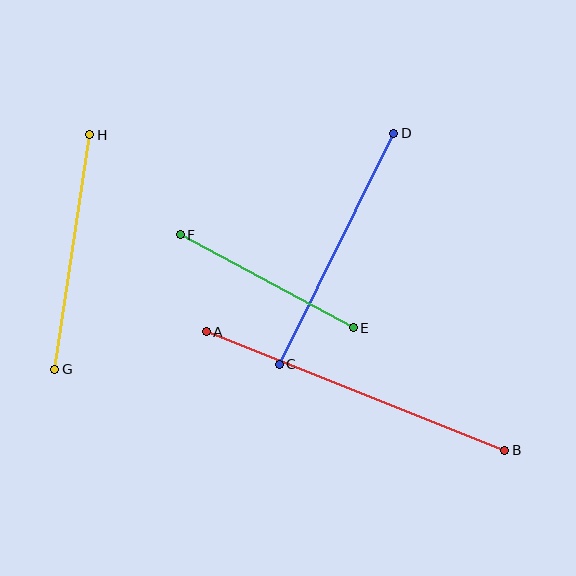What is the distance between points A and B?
The distance is approximately 321 pixels.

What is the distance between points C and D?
The distance is approximately 258 pixels.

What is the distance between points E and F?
The distance is approximately 196 pixels.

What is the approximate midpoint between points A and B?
The midpoint is at approximately (355, 391) pixels.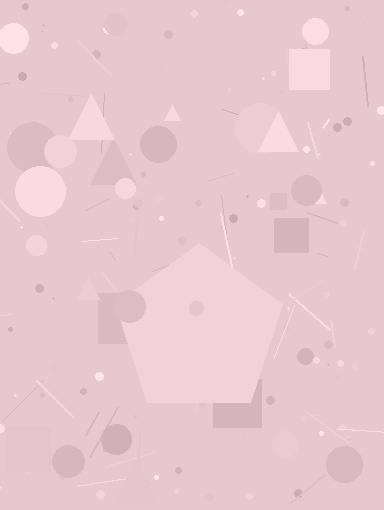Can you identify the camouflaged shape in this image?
The camouflaged shape is a pentagon.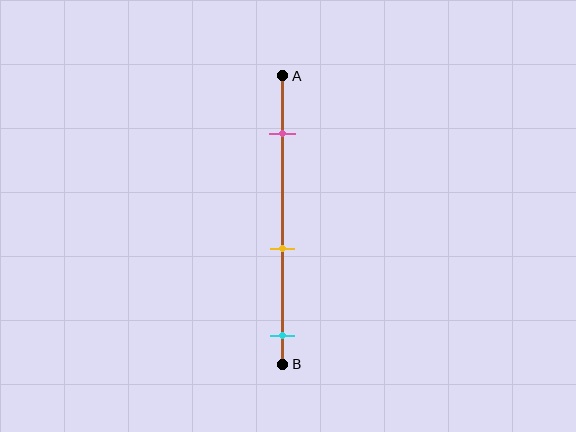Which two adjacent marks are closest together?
The yellow and cyan marks are the closest adjacent pair.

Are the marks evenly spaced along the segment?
Yes, the marks are approximately evenly spaced.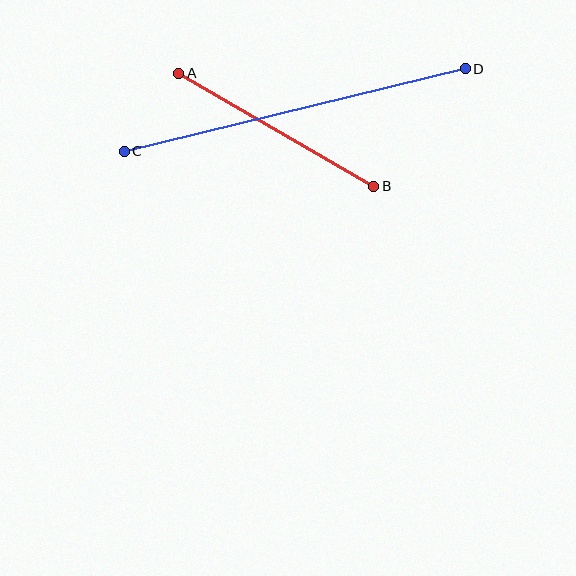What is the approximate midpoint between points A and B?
The midpoint is at approximately (276, 130) pixels.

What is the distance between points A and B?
The distance is approximately 225 pixels.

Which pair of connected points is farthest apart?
Points C and D are farthest apart.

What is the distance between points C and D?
The distance is approximately 351 pixels.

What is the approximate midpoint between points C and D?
The midpoint is at approximately (295, 110) pixels.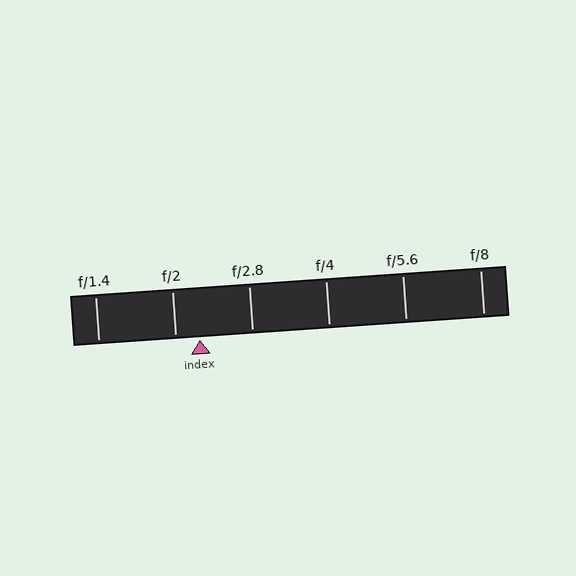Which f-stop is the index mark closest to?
The index mark is closest to f/2.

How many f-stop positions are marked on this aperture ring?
There are 6 f-stop positions marked.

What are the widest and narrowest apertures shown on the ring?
The widest aperture shown is f/1.4 and the narrowest is f/8.